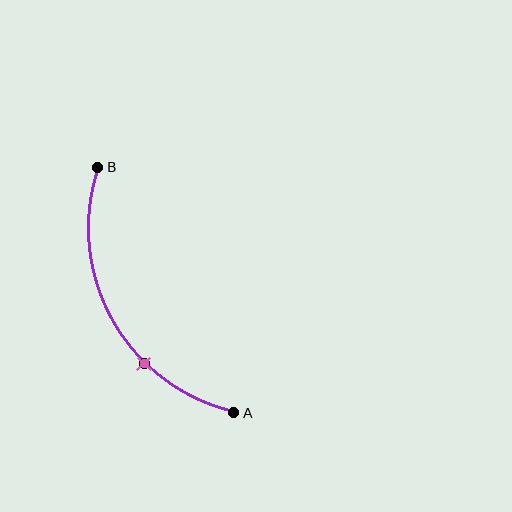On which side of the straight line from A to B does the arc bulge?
The arc bulges to the left of the straight line connecting A and B.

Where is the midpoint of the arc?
The arc midpoint is the point on the curve farthest from the straight line joining A and B. It sits to the left of that line.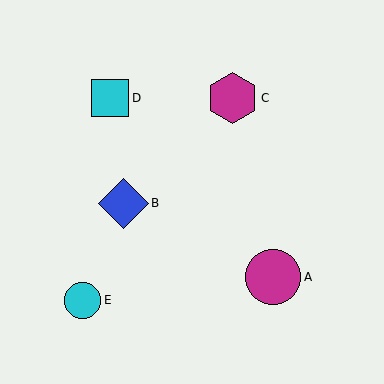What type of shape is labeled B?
Shape B is a blue diamond.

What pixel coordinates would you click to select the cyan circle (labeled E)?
Click at (83, 300) to select the cyan circle E.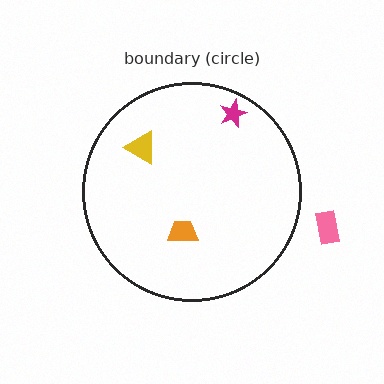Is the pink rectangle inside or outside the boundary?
Outside.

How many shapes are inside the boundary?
3 inside, 1 outside.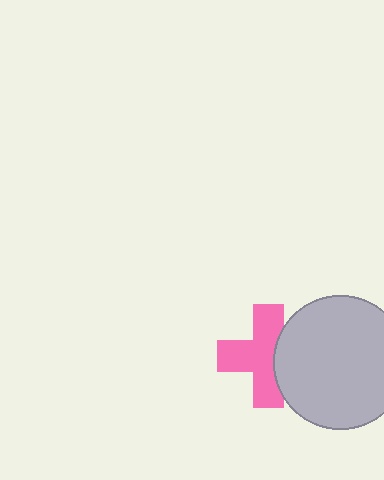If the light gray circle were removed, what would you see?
You would see the complete pink cross.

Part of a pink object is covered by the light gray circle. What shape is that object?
It is a cross.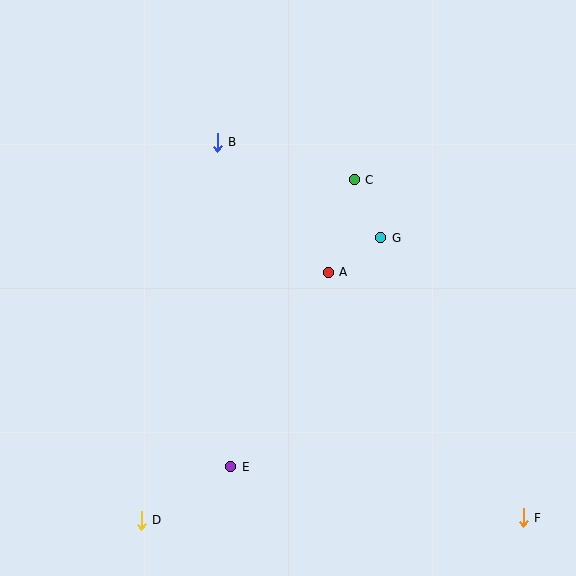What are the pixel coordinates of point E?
Point E is at (231, 467).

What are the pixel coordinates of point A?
Point A is at (328, 272).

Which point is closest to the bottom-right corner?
Point F is closest to the bottom-right corner.